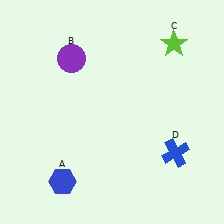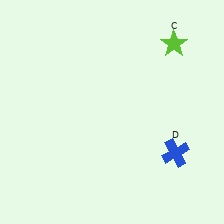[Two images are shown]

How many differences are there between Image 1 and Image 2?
There are 2 differences between the two images.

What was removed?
The blue hexagon (A), the purple circle (B) were removed in Image 2.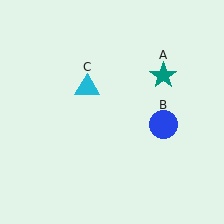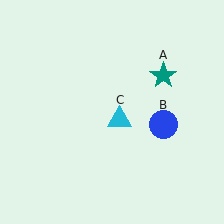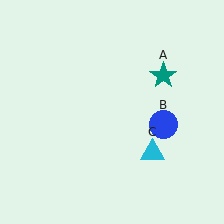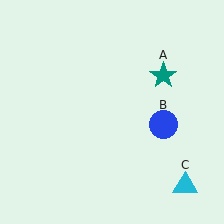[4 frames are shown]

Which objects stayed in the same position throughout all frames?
Teal star (object A) and blue circle (object B) remained stationary.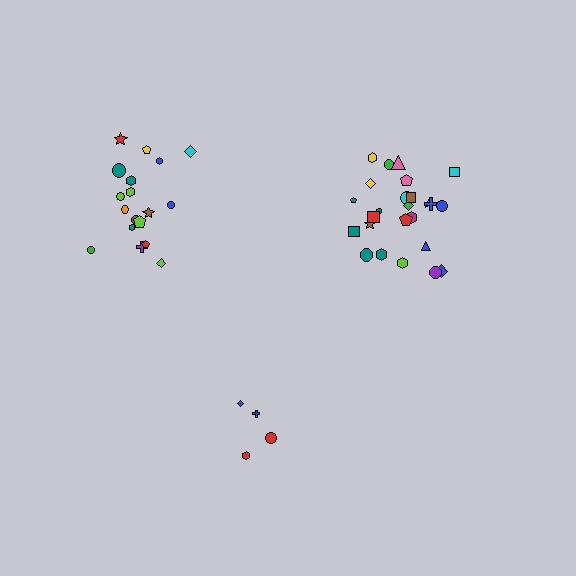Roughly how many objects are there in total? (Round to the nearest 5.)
Roughly 45 objects in total.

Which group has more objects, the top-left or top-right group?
The top-right group.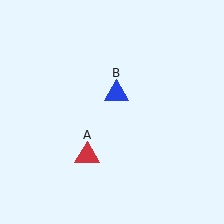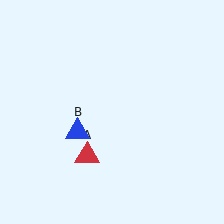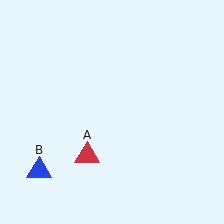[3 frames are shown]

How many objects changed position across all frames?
1 object changed position: blue triangle (object B).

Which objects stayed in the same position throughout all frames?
Red triangle (object A) remained stationary.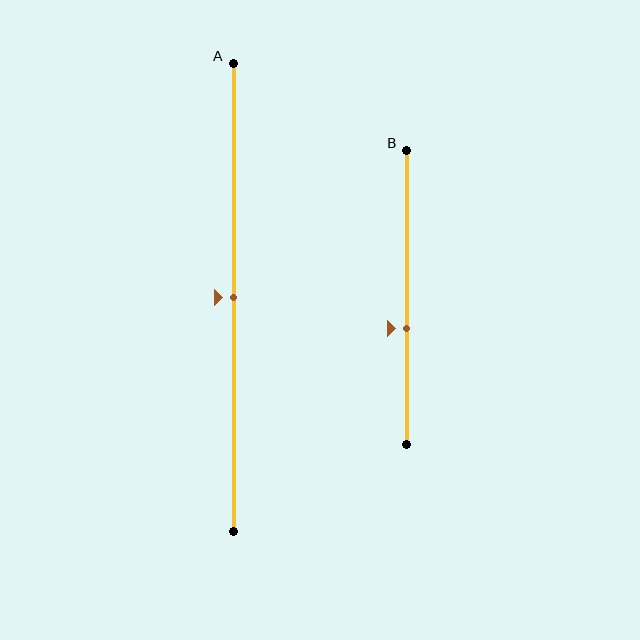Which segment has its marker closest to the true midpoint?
Segment A has its marker closest to the true midpoint.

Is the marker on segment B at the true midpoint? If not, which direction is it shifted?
No, the marker on segment B is shifted downward by about 11% of the segment length.